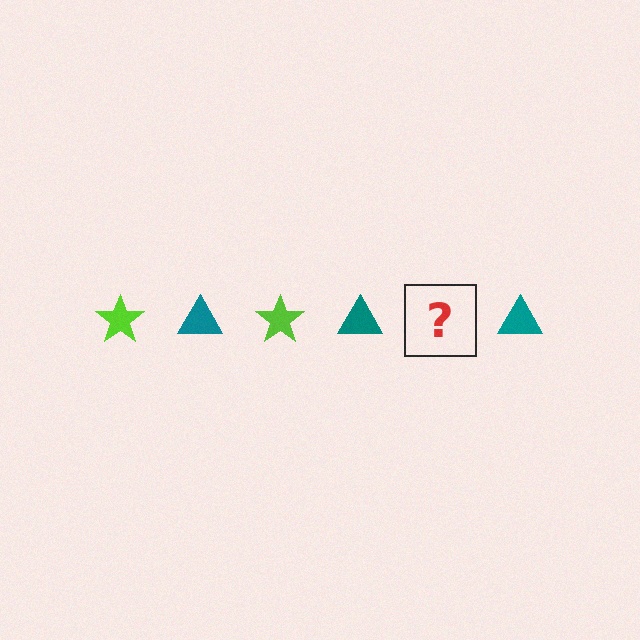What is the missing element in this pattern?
The missing element is a lime star.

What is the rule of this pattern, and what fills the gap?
The rule is that the pattern alternates between lime star and teal triangle. The gap should be filled with a lime star.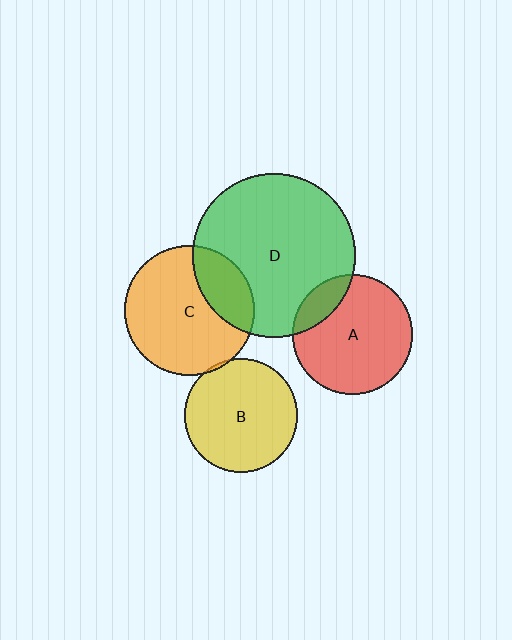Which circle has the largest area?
Circle D (green).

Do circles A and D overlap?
Yes.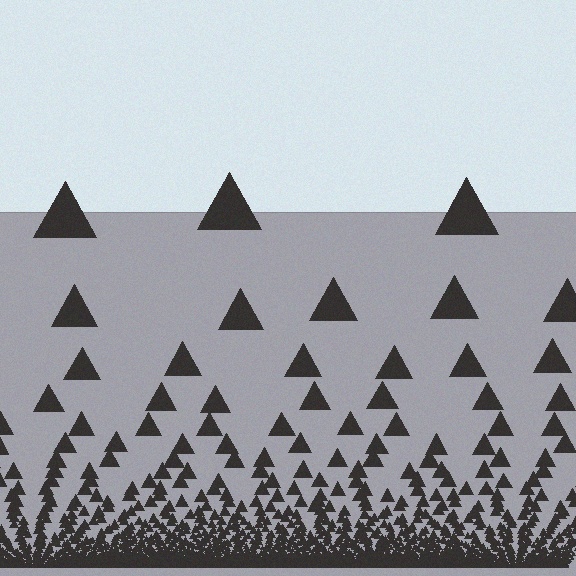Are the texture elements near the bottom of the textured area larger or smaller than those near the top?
Smaller. The gradient is inverted — elements near the bottom are smaller and denser.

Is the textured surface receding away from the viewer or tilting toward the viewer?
The surface appears to tilt toward the viewer. Texture elements get larger and sparser toward the top.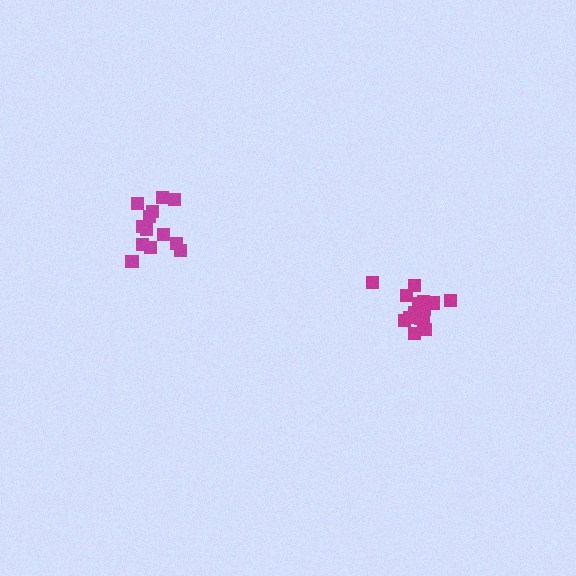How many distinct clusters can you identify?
There are 2 distinct clusters.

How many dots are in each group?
Group 1: 18 dots, Group 2: 13 dots (31 total).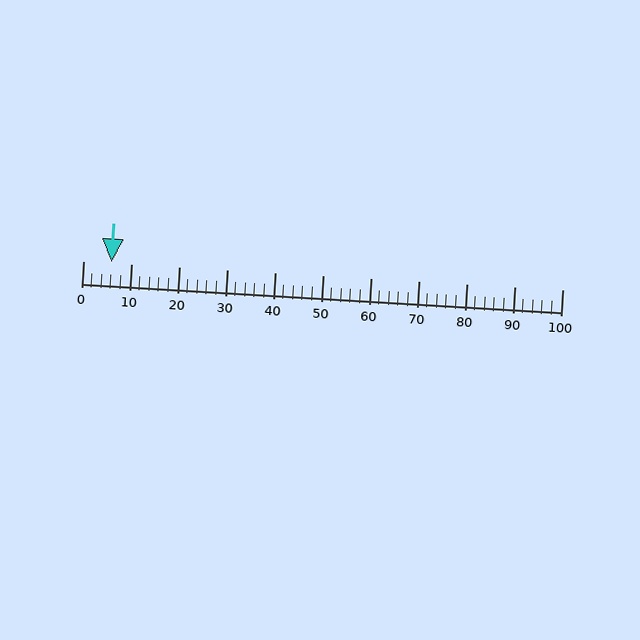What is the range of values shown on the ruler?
The ruler shows values from 0 to 100.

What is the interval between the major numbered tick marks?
The major tick marks are spaced 10 units apart.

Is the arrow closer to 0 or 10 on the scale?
The arrow is closer to 10.